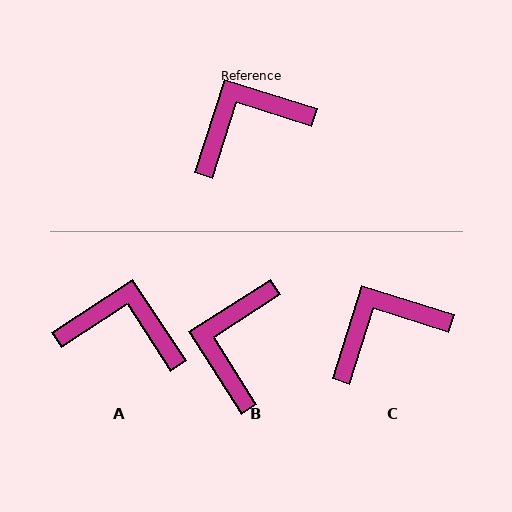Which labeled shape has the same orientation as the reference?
C.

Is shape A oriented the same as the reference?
No, it is off by about 40 degrees.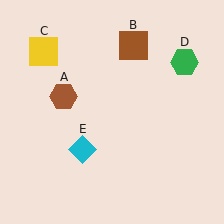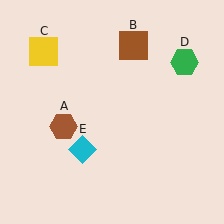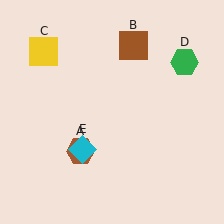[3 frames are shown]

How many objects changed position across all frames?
1 object changed position: brown hexagon (object A).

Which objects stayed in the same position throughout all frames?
Brown square (object B) and yellow square (object C) and green hexagon (object D) and cyan diamond (object E) remained stationary.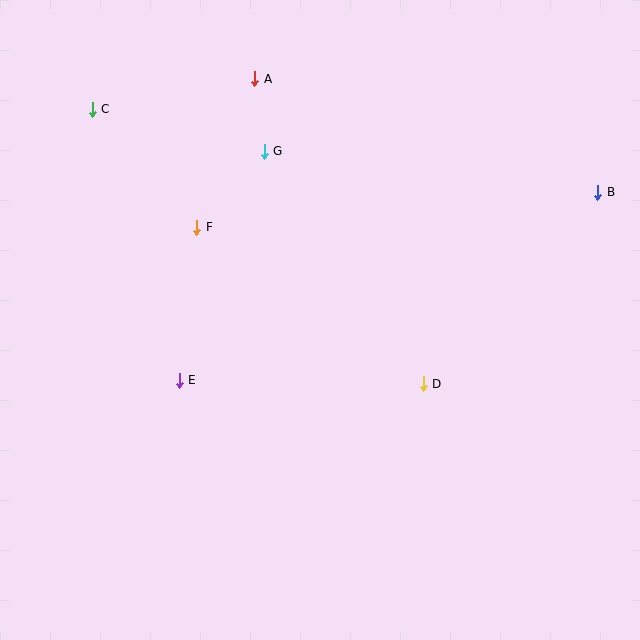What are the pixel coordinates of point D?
Point D is at (423, 384).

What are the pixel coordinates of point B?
Point B is at (598, 192).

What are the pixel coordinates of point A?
Point A is at (255, 79).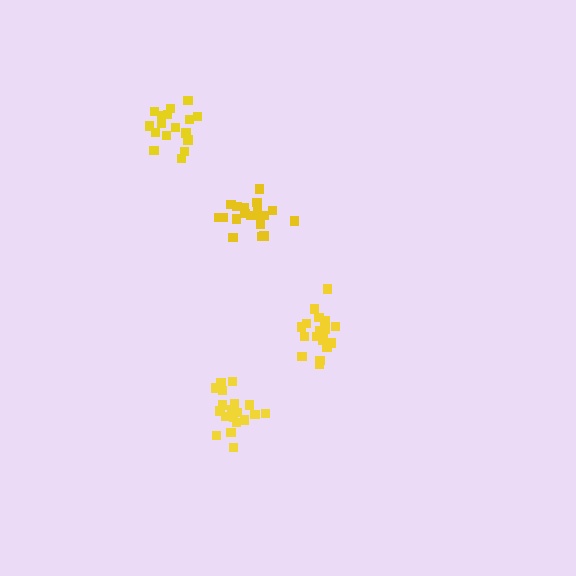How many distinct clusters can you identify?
There are 4 distinct clusters.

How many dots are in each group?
Group 1: 19 dots, Group 2: 18 dots, Group 3: 19 dots, Group 4: 17 dots (73 total).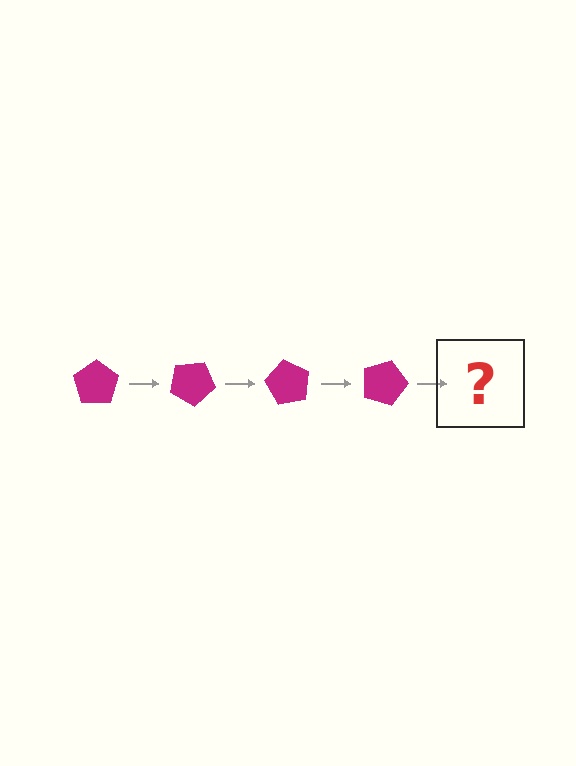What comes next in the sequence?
The next element should be a magenta pentagon rotated 120 degrees.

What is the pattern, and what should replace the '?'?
The pattern is that the pentagon rotates 30 degrees each step. The '?' should be a magenta pentagon rotated 120 degrees.